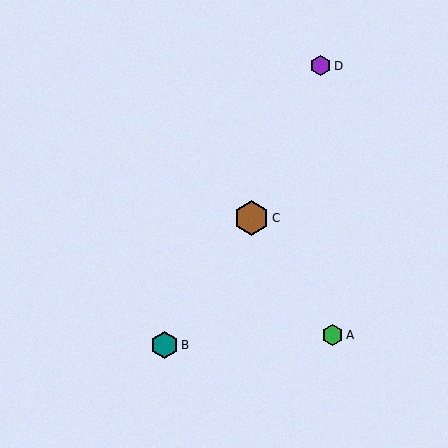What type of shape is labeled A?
Shape A is a green hexagon.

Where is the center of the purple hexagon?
The center of the purple hexagon is at (321, 66).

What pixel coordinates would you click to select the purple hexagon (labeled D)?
Click at (321, 66) to select the purple hexagon D.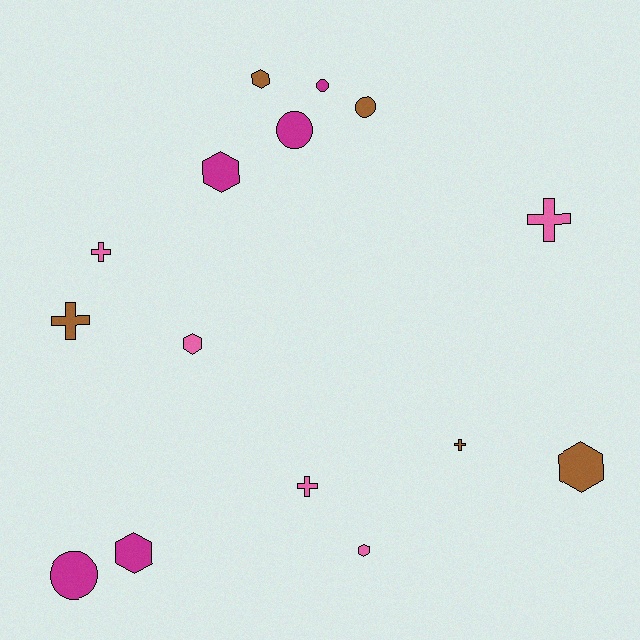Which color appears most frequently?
Brown, with 5 objects.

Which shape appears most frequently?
Hexagon, with 6 objects.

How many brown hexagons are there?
There are 2 brown hexagons.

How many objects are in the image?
There are 15 objects.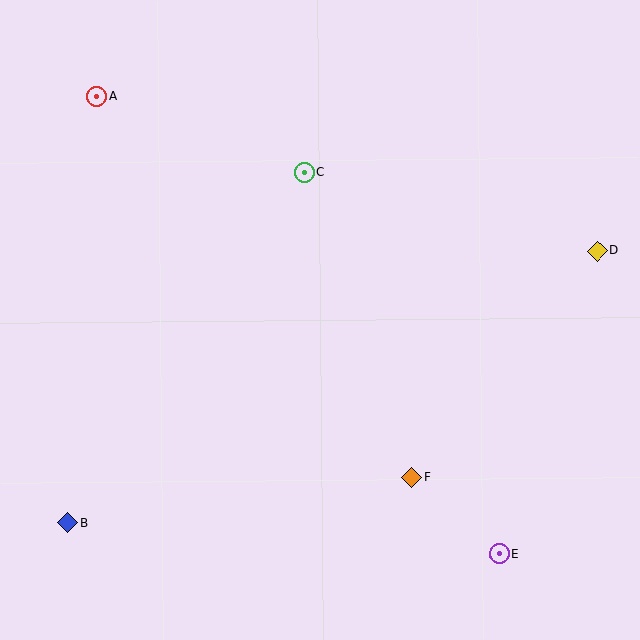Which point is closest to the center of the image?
Point C at (304, 172) is closest to the center.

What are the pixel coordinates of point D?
Point D is at (598, 251).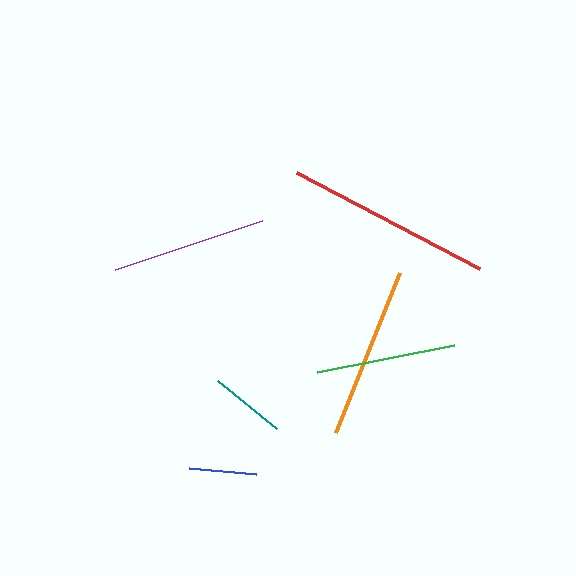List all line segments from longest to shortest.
From longest to shortest: red, orange, purple, green, teal, blue.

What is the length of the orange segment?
The orange segment is approximately 172 pixels long.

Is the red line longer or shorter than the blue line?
The red line is longer than the blue line.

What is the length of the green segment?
The green segment is approximately 141 pixels long.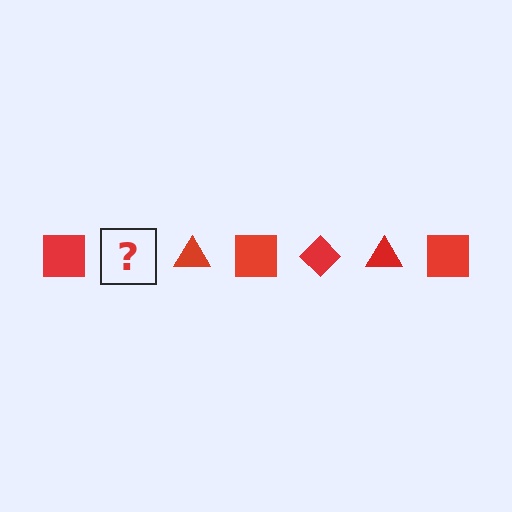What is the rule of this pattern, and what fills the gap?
The rule is that the pattern cycles through square, diamond, triangle shapes in red. The gap should be filled with a red diamond.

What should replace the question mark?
The question mark should be replaced with a red diamond.